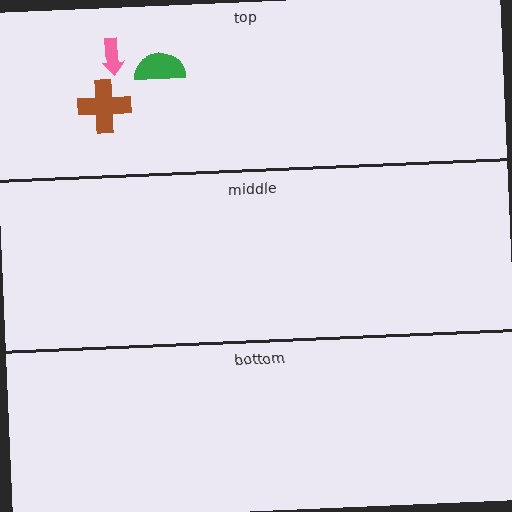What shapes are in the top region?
The green semicircle, the brown cross, the pink arrow.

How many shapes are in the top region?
3.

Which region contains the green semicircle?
The top region.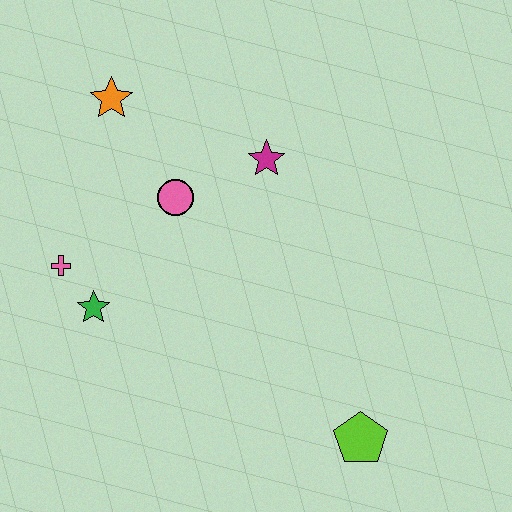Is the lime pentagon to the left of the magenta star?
No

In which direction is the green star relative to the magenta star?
The green star is to the left of the magenta star.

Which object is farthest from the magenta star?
The lime pentagon is farthest from the magenta star.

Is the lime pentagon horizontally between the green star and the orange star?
No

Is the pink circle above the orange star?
No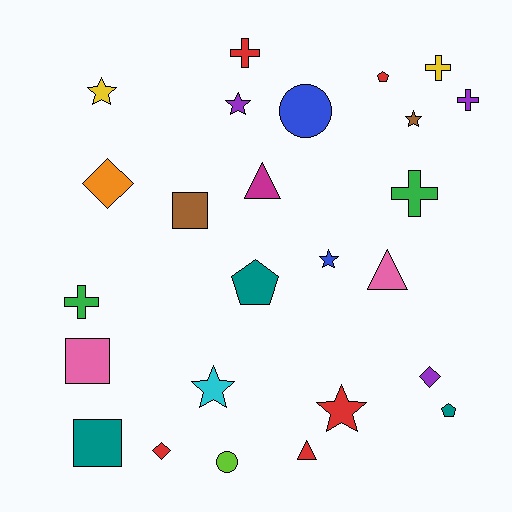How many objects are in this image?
There are 25 objects.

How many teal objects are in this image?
There are 3 teal objects.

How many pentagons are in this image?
There are 3 pentagons.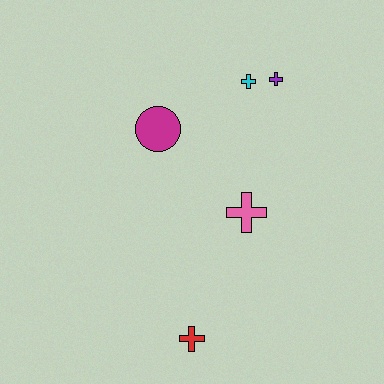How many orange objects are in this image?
There are no orange objects.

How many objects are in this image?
There are 5 objects.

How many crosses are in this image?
There are 4 crosses.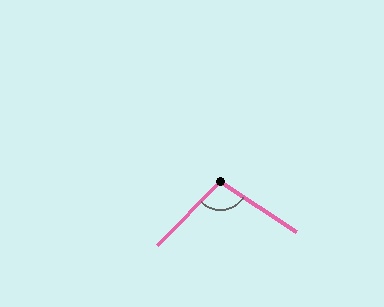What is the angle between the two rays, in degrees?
Approximately 101 degrees.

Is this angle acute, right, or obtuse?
It is obtuse.